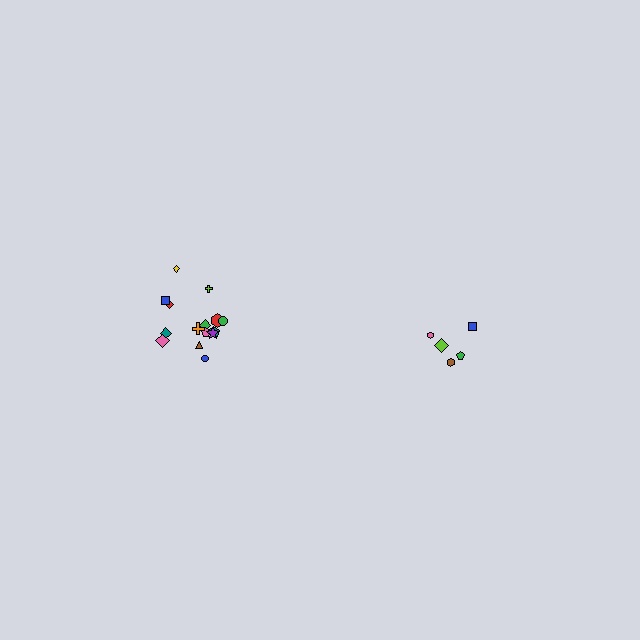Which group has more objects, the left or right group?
The left group.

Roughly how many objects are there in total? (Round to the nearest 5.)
Roughly 20 objects in total.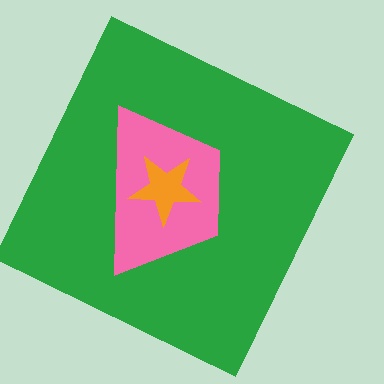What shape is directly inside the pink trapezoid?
The orange star.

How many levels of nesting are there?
3.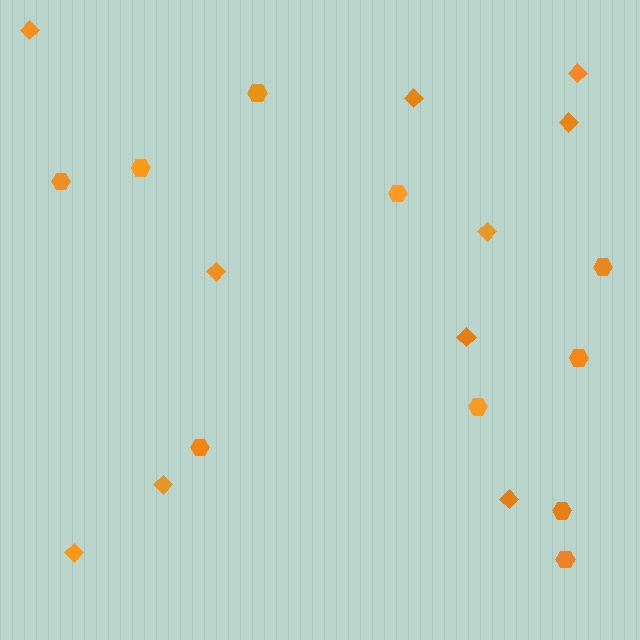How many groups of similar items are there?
There are 2 groups: one group of diamonds (10) and one group of hexagons (10).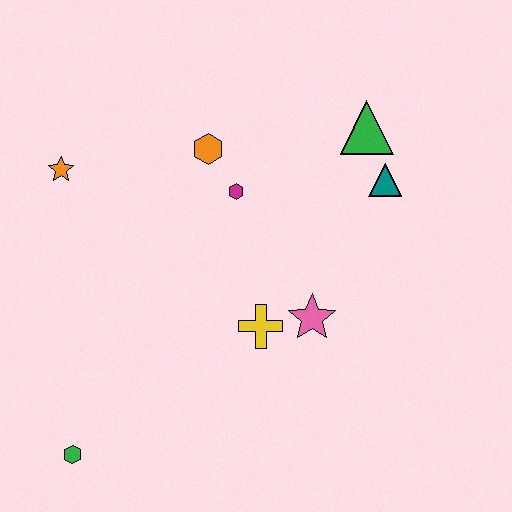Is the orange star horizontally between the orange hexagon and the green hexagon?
No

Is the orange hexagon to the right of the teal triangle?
No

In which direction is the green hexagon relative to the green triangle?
The green hexagon is below the green triangle.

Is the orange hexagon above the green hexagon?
Yes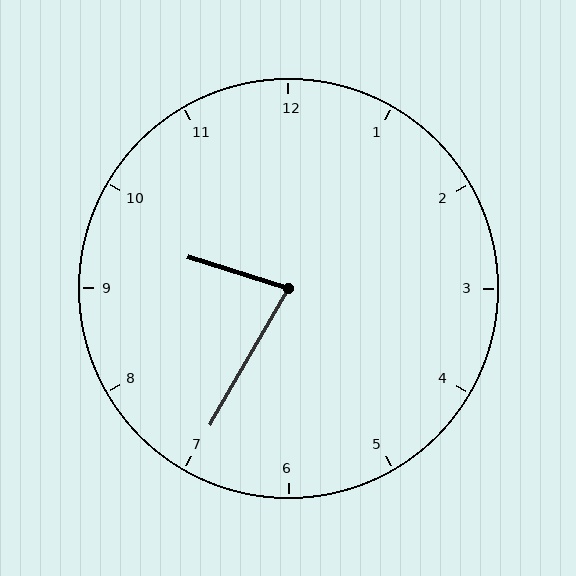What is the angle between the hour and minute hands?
Approximately 78 degrees.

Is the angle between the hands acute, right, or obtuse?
It is acute.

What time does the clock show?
9:35.